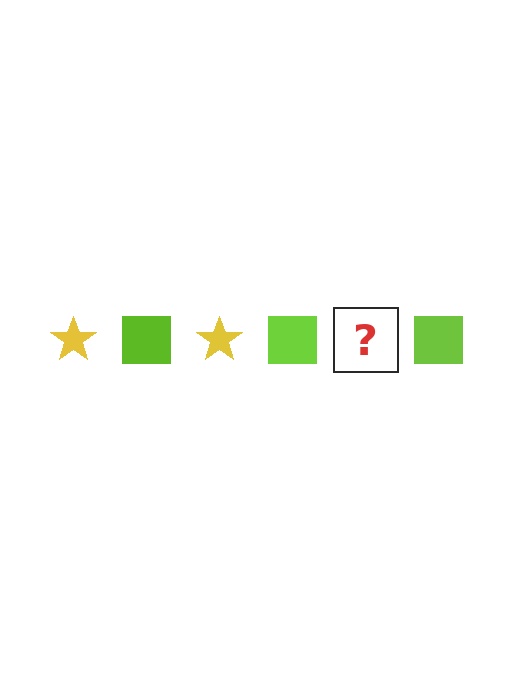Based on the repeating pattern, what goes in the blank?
The blank should be a yellow star.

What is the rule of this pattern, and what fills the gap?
The rule is that the pattern alternates between yellow star and lime square. The gap should be filled with a yellow star.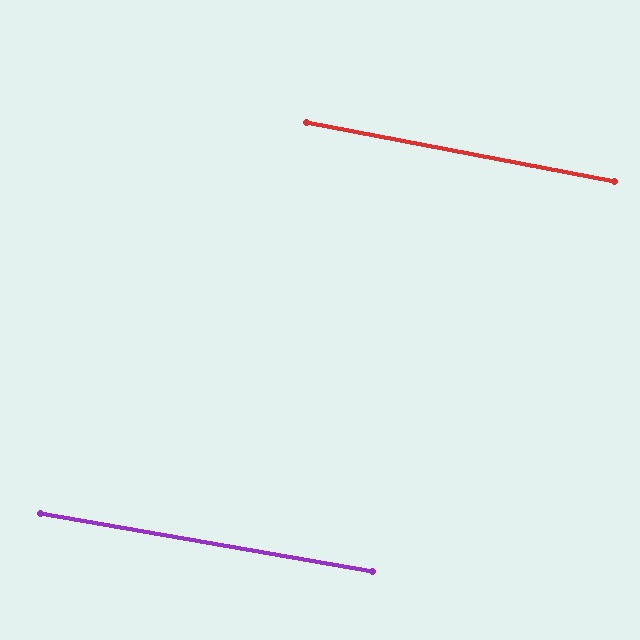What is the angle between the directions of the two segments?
Approximately 1 degree.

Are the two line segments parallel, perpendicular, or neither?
Parallel — their directions differ by only 0.8°.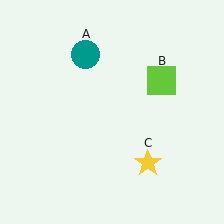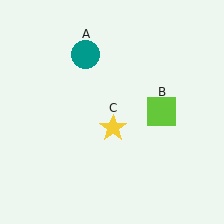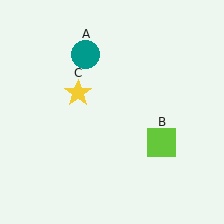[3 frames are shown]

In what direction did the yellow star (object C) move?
The yellow star (object C) moved up and to the left.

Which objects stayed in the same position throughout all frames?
Teal circle (object A) remained stationary.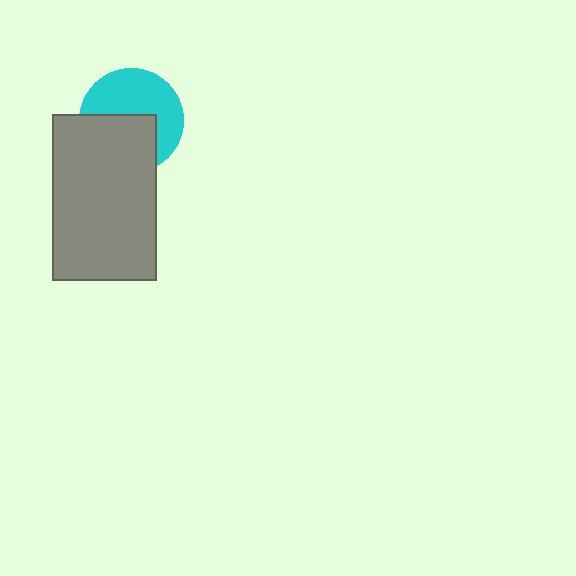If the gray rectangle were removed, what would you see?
You would see the complete cyan circle.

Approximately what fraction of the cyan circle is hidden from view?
Roughly 46% of the cyan circle is hidden behind the gray rectangle.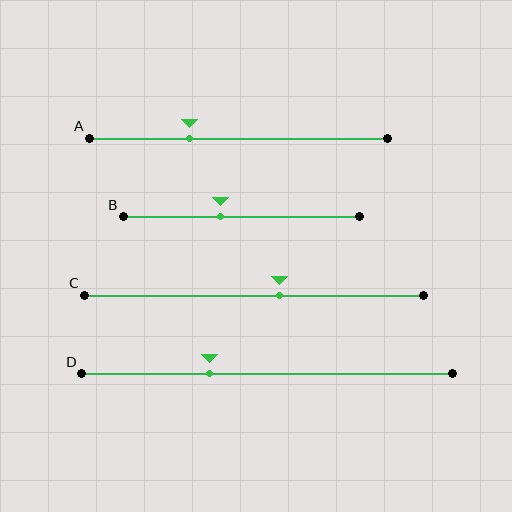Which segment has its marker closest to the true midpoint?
Segment C has its marker closest to the true midpoint.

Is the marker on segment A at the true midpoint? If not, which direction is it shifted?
No, the marker on segment A is shifted to the left by about 17% of the segment length.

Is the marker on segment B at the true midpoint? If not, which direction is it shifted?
No, the marker on segment B is shifted to the left by about 9% of the segment length.